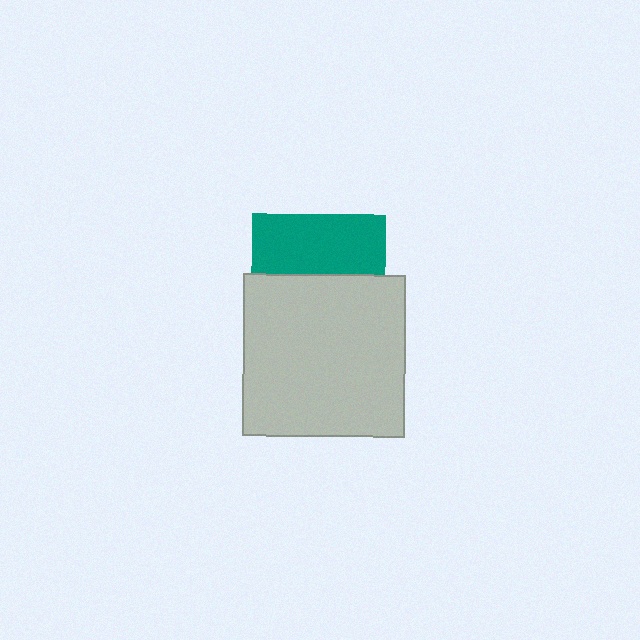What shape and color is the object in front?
The object in front is a light gray square.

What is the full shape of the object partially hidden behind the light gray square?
The partially hidden object is a teal square.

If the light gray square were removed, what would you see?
You would see the complete teal square.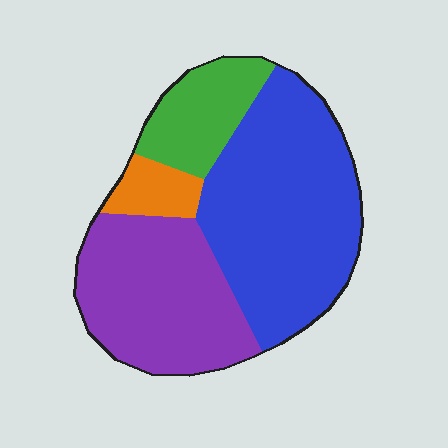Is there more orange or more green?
Green.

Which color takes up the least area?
Orange, at roughly 5%.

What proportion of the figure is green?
Green takes up about one eighth (1/8) of the figure.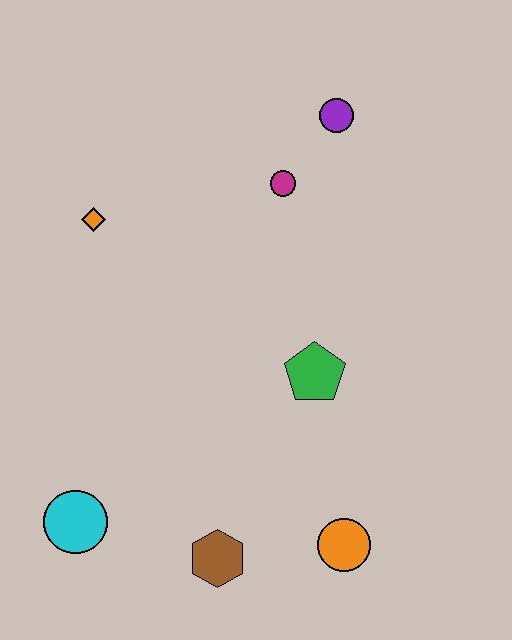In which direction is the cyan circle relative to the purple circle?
The cyan circle is below the purple circle.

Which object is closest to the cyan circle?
The brown hexagon is closest to the cyan circle.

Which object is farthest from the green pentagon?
The cyan circle is farthest from the green pentagon.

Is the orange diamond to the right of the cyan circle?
Yes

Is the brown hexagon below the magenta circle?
Yes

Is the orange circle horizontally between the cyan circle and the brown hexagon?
No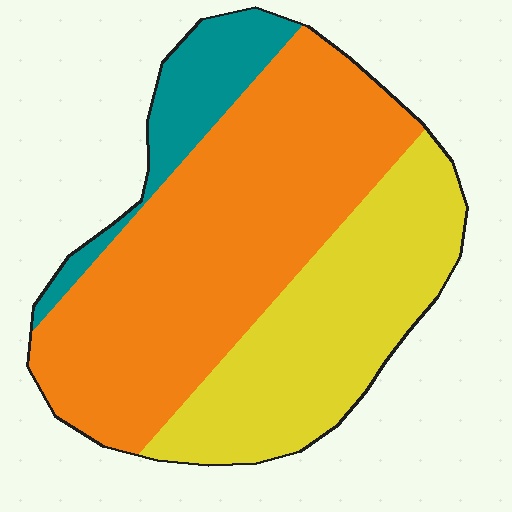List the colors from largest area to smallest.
From largest to smallest: orange, yellow, teal.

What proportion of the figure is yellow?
Yellow takes up about one third (1/3) of the figure.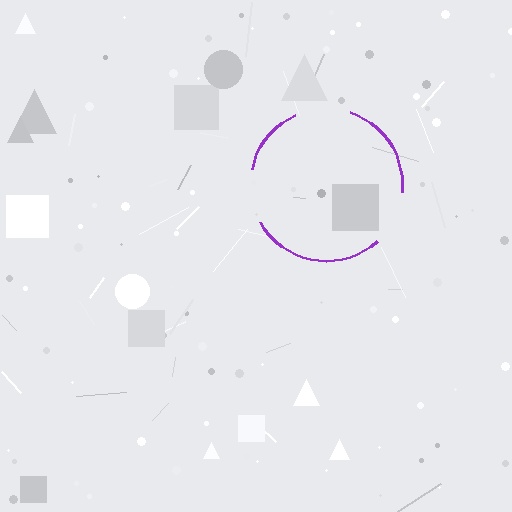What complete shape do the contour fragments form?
The contour fragments form a circle.